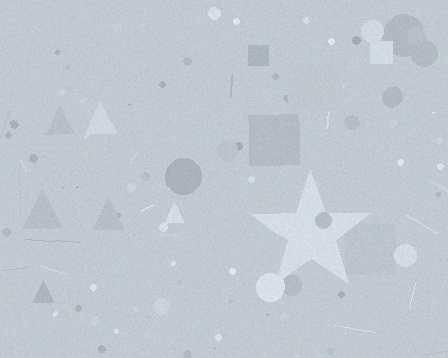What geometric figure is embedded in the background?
A star is embedded in the background.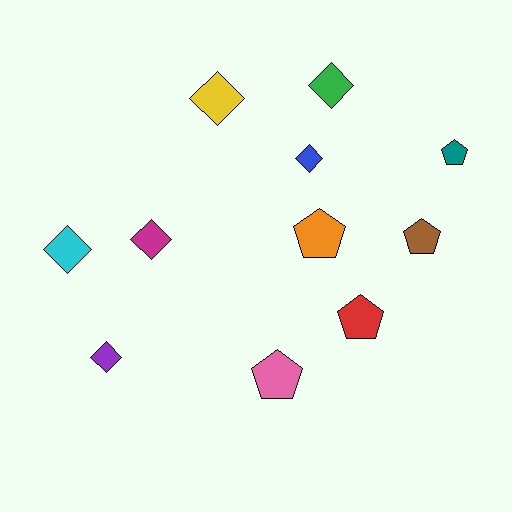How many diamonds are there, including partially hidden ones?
There are 6 diamonds.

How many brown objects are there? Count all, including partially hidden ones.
There is 1 brown object.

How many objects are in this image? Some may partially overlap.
There are 11 objects.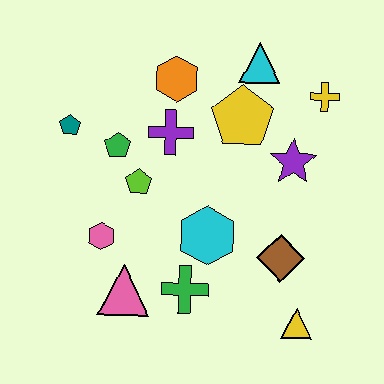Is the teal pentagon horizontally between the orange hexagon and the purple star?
No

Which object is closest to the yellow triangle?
The brown diamond is closest to the yellow triangle.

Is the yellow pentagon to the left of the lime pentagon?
No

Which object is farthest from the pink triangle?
The yellow cross is farthest from the pink triangle.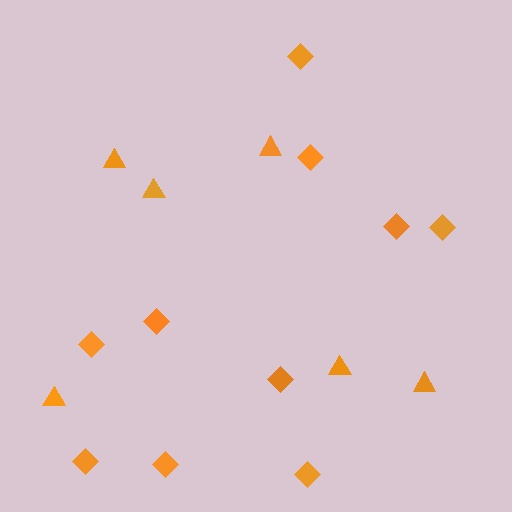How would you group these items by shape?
There are 2 groups: one group of diamonds (10) and one group of triangles (6).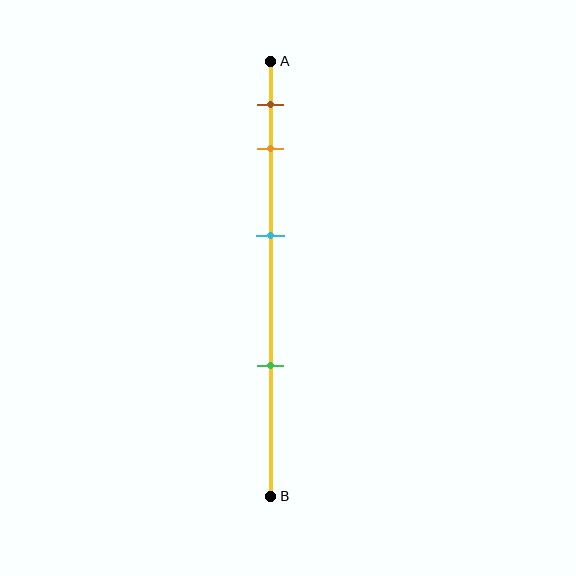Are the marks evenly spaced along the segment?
No, the marks are not evenly spaced.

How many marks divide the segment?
There are 4 marks dividing the segment.